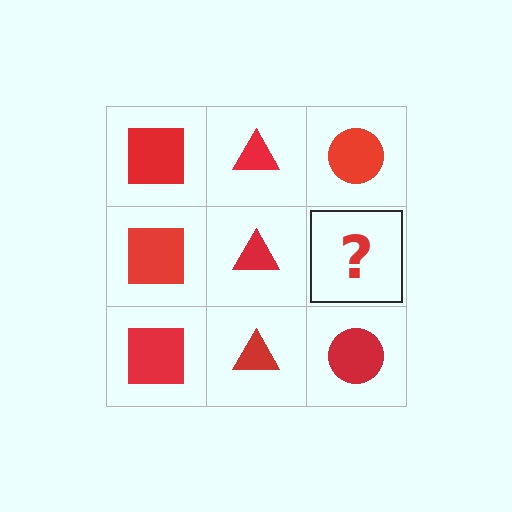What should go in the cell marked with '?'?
The missing cell should contain a red circle.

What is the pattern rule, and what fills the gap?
The rule is that each column has a consistent shape. The gap should be filled with a red circle.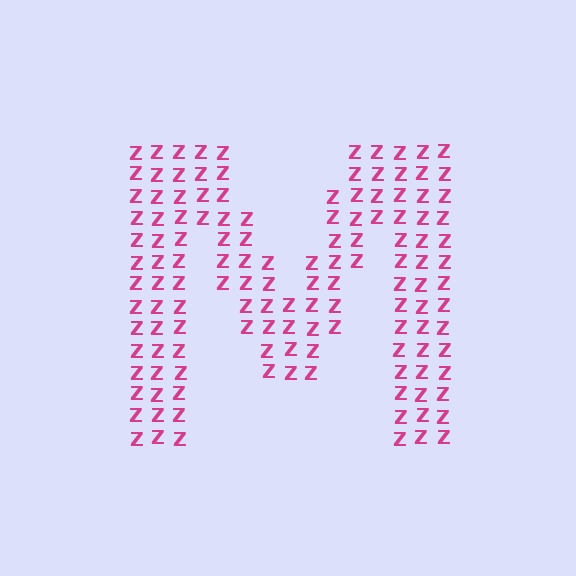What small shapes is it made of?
It is made of small letter Z's.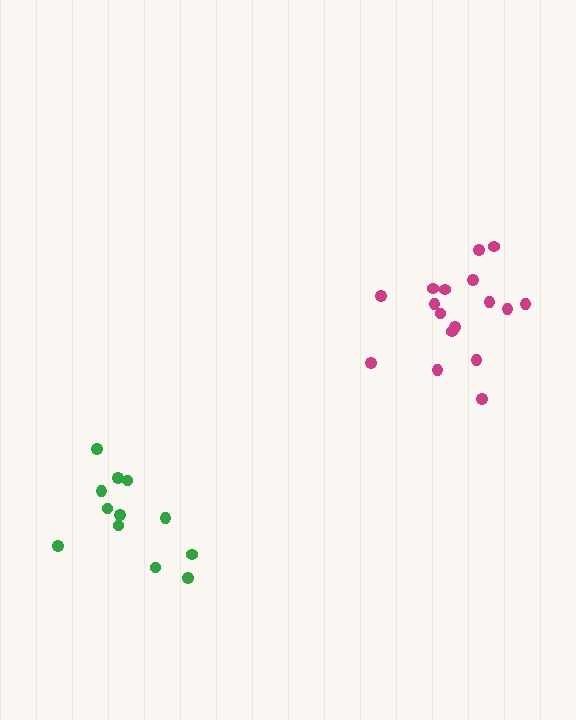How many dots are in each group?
Group 1: 12 dots, Group 2: 17 dots (29 total).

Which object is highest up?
The magenta cluster is topmost.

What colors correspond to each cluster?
The clusters are colored: green, magenta.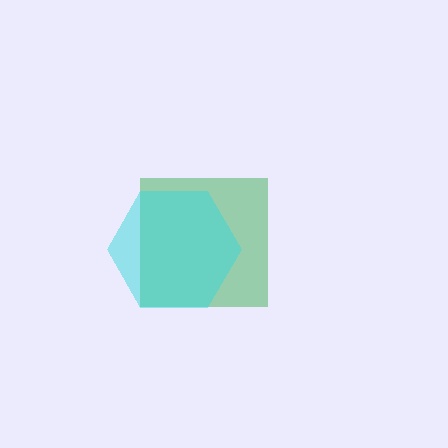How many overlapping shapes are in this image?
There are 2 overlapping shapes in the image.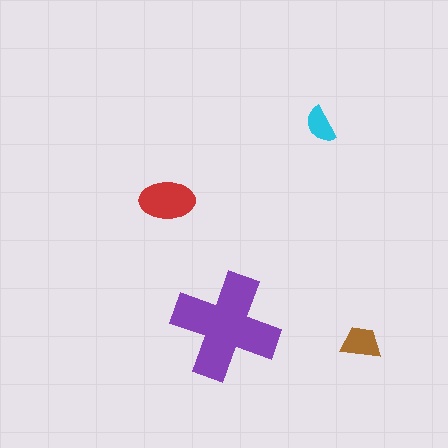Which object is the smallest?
The cyan semicircle.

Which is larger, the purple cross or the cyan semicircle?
The purple cross.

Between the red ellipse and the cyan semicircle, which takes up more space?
The red ellipse.